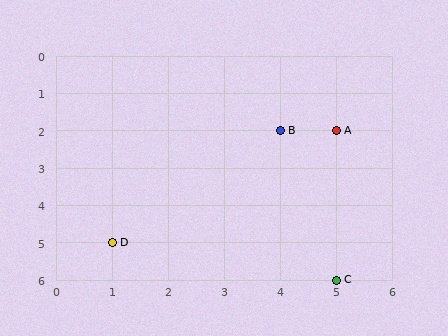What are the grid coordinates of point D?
Point D is at grid coordinates (1, 5).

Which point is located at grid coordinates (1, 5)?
Point D is at (1, 5).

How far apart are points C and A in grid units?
Points C and A are 4 rows apart.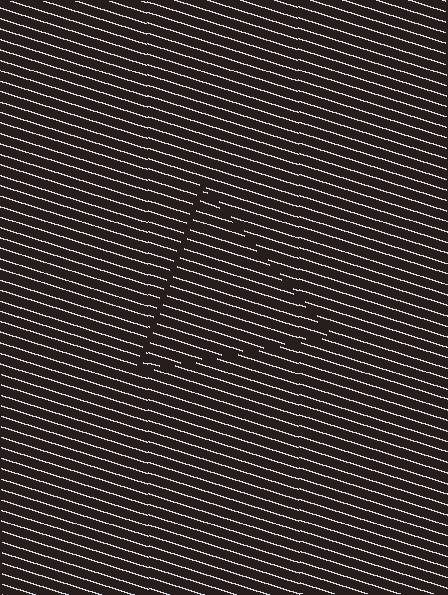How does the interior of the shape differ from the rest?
The interior of the shape contains the same grating, shifted by half a period — the contour is defined by the phase discontinuity where line-ends from the inner and outer gratings abut.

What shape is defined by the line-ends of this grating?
An illusory triangle. The interior of the shape contains the same grating, shifted by half a period — the contour is defined by the phase discontinuity where line-ends from the inner and outer gratings abut.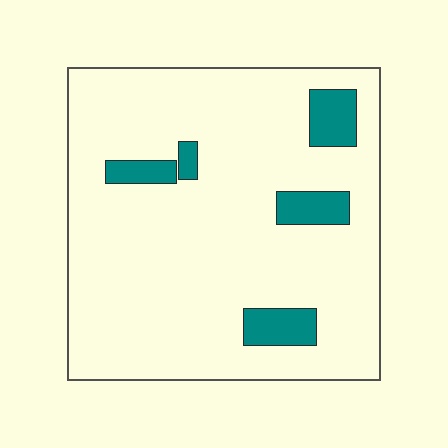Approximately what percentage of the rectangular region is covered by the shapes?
Approximately 10%.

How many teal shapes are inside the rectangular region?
5.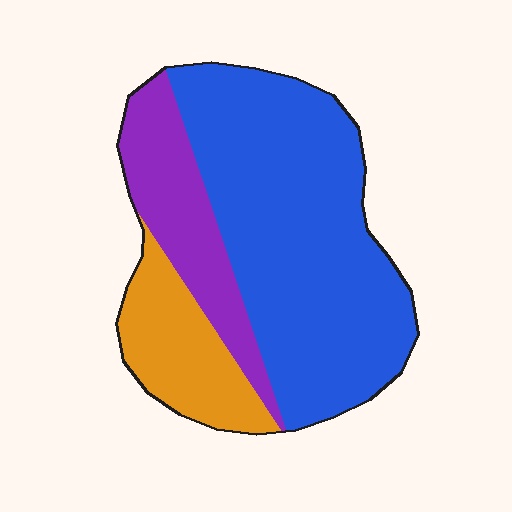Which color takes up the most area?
Blue, at roughly 60%.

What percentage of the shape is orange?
Orange takes up less than a quarter of the shape.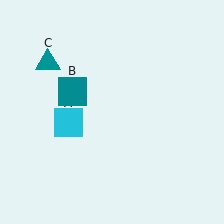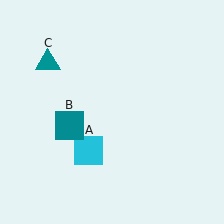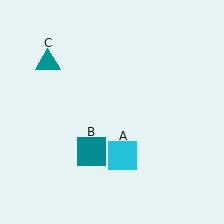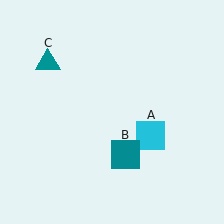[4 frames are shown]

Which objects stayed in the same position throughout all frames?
Teal triangle (object C) remained stationary.